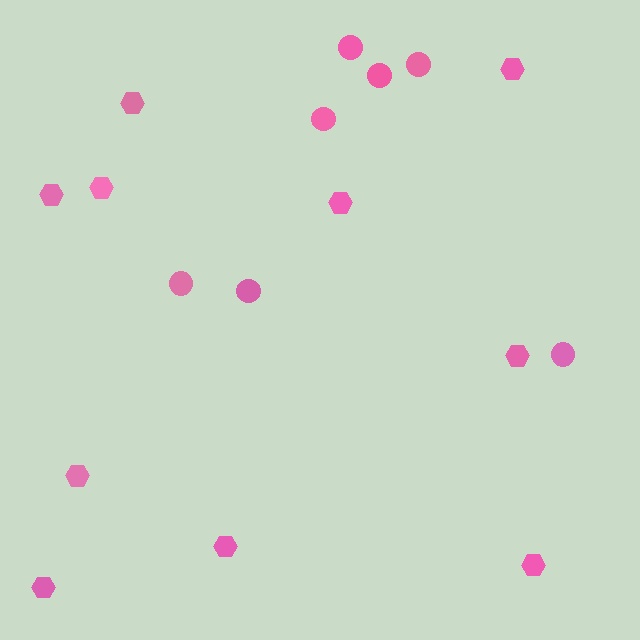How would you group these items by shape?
There are 2 groups: one group of hexagons (10) and one group of circles (7).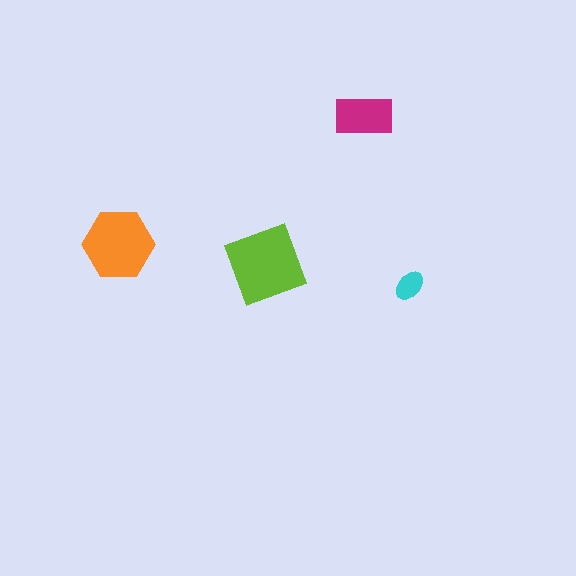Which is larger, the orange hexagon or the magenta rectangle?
The orange hexagon.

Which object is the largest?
The lime square.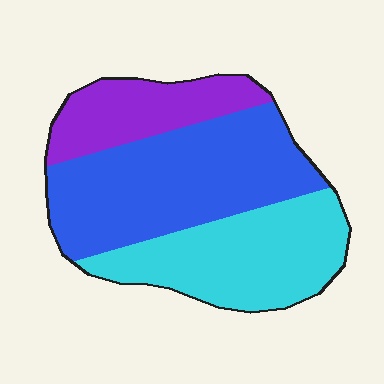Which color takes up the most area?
Blue, at roughly 45%.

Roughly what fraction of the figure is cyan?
Cyan takes up about one third (1/3) of the figure.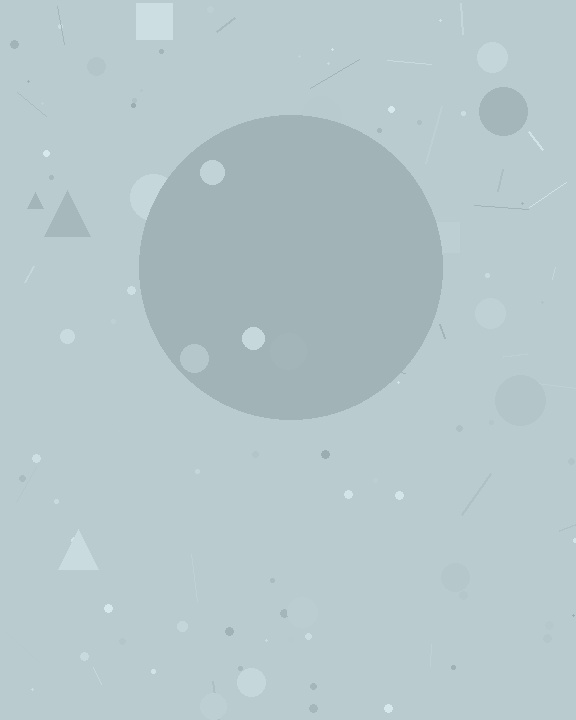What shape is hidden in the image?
A circle is hidden in the image.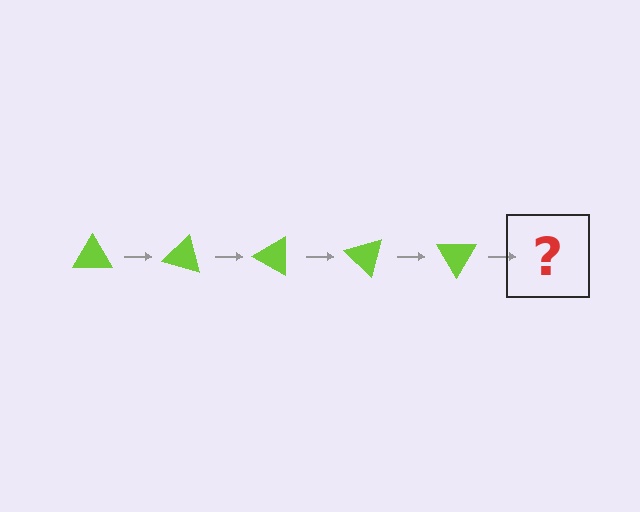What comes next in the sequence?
The next element should be a lime triangle rotated 75 degrees.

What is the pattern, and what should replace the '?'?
The pattern is that the triangle rotates 15 degrees each step. The '?' should be a lime triangle rotated 75 degrees.